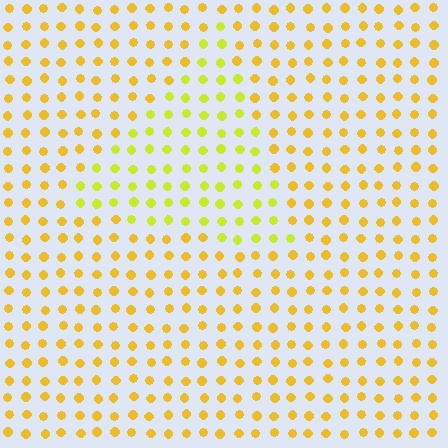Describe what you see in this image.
The image is filled with small yellow elements in a uniform arrangement. A triangle-shaped region is visible where the elements are tinted to a slightly different hue, forming a subtle color boundary.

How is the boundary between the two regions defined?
The boundary is defined purely by a slight shift in hue (about 27 degrees). Spacing, size, and orientation are identical on both sides.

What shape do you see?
I see a triangle.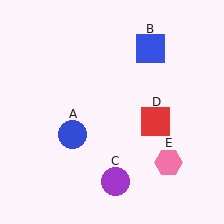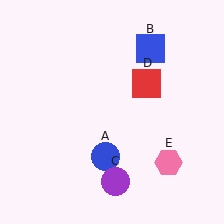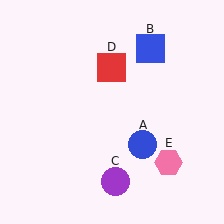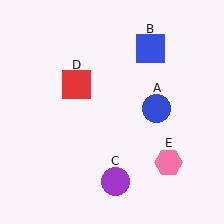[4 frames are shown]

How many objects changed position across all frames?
2 objects changed position: blue circle (object A), red square (object D).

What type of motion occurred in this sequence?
The blue circle (object A), red square (object D) rotated counterclockwise around the center of the scene.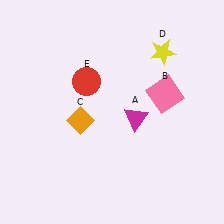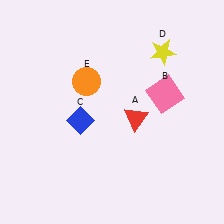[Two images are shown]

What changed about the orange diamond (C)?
In Image 1, C is orange. In Image 2, it changed to blue.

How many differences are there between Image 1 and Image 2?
There are 3 differences between the two images.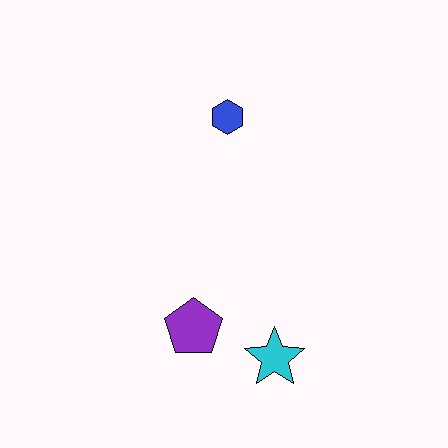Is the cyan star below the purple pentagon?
Yes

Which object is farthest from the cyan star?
The blue hexagon is farthest from the cyan star.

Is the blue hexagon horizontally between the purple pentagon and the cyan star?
Yes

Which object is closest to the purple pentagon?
The cyan star is closest to the purple pentagon.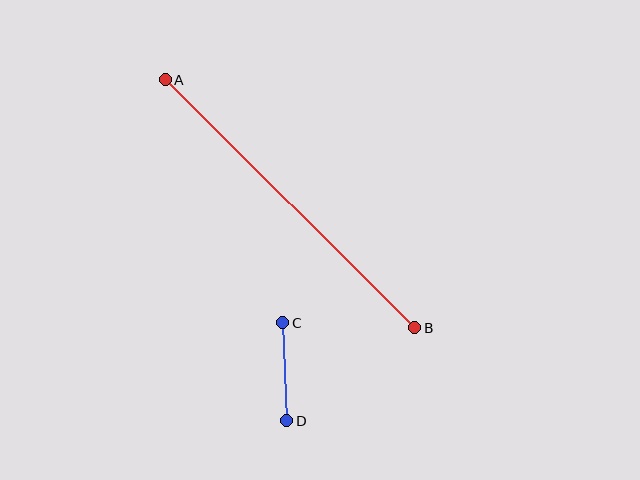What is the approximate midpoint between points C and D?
The midpoint is at approximately (285, 372) pixels.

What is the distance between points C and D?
The distance is approximately 98 pixels.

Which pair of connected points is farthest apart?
Points A and B are farthest apart.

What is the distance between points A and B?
The distance is approximately 352 pixels.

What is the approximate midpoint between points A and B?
The midpoint is at approximately (290, 204) pixels.